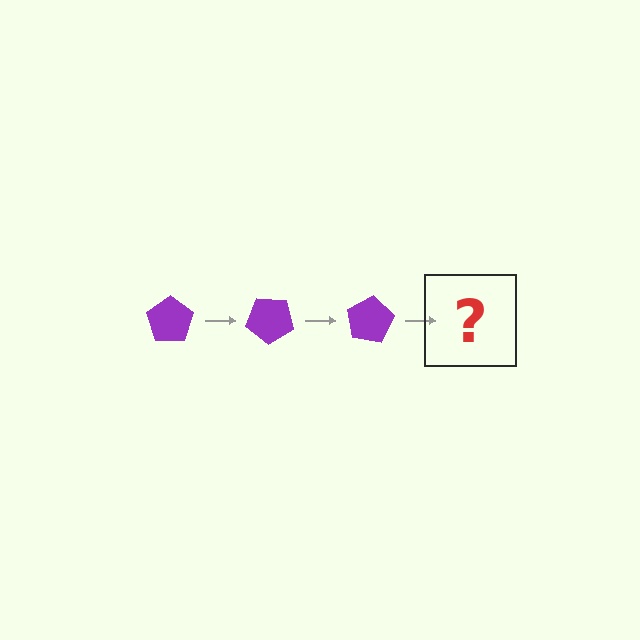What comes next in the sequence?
The next element should be a purple pentagon rotated 120 degrees.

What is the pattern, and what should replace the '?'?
The pattern is that the pentagon rotates 40 degrees each step. The '?' should be a purple pentagon rotated 120 degrees.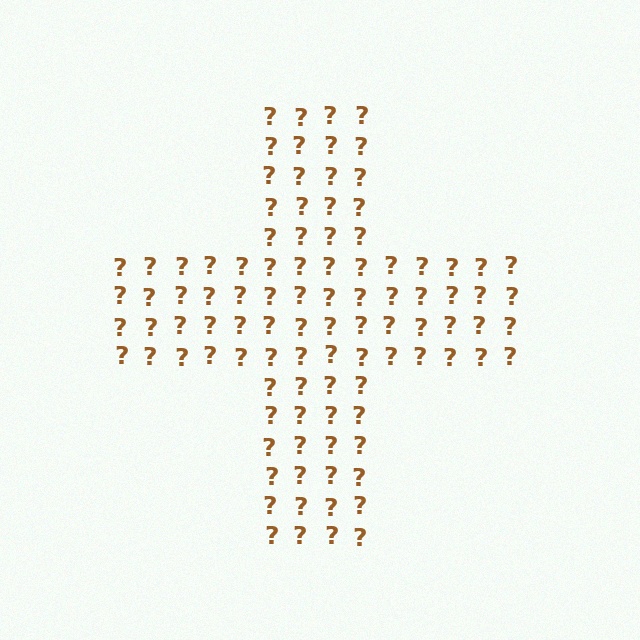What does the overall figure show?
The overall figure shows a cross.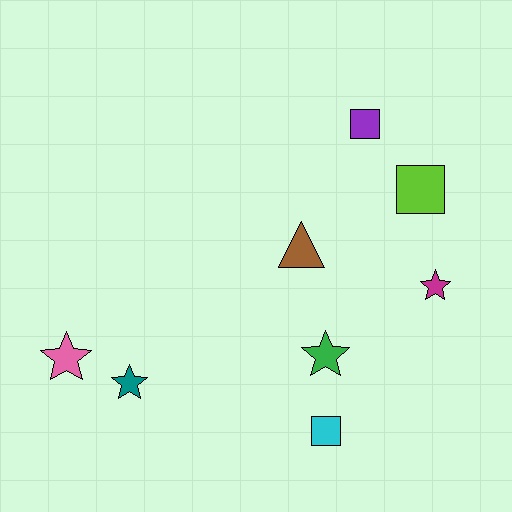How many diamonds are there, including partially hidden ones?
There are no diamonds.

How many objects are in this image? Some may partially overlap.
There are 8 objects.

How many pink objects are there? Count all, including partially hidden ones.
There is 1 pink object.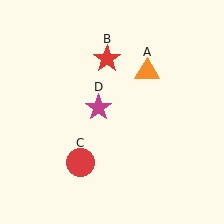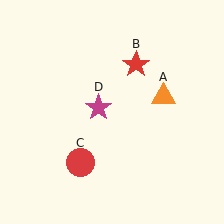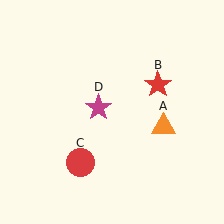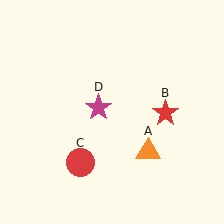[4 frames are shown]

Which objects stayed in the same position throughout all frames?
Red circle (object C) and magenta star (object D) remained stationary.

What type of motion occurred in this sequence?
The orange triangle (object A), red star (object B) rotated clockwise around the center of the scene.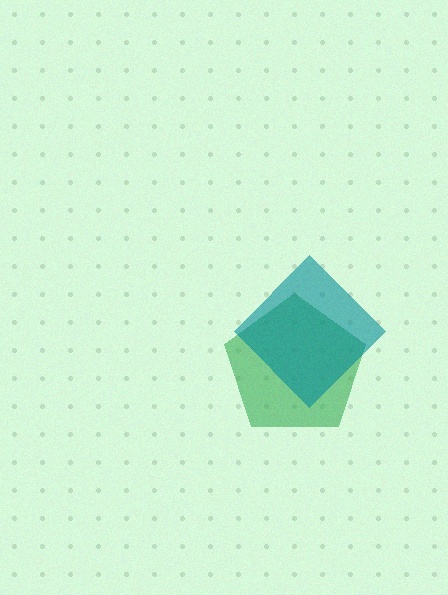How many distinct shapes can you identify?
There are 2 distinct shapes: a green pentagon, a teal diamond.